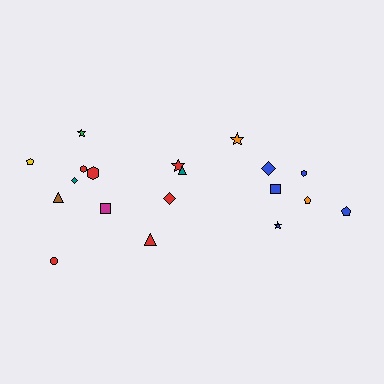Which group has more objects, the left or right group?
The left group.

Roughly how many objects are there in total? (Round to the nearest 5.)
Roughly 20 objects in total.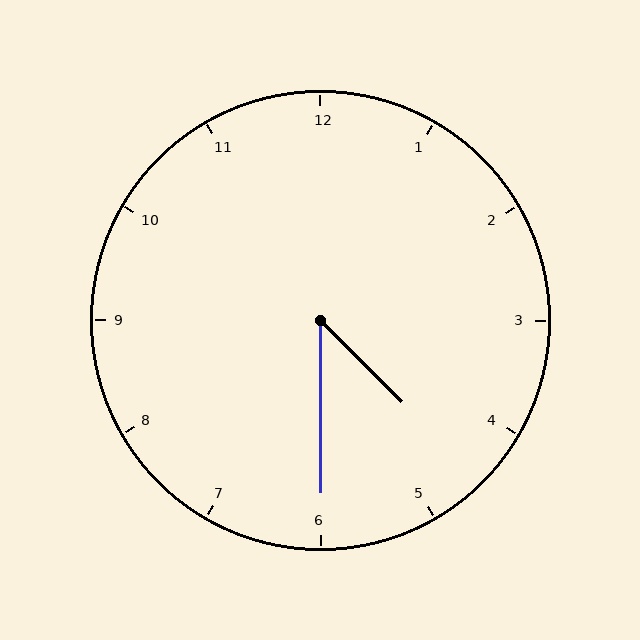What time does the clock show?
4:30.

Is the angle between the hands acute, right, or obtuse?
It is acute.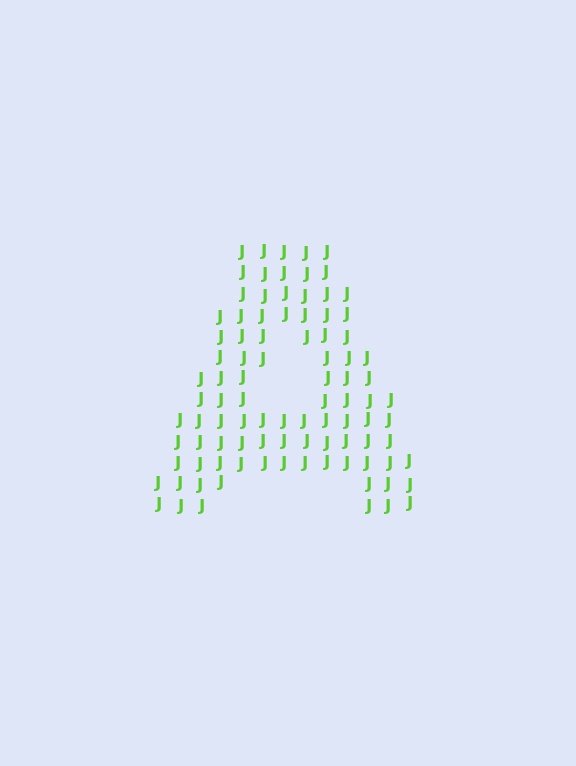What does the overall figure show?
The overall figure shows the letter A.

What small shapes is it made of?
It is made of small letter J's.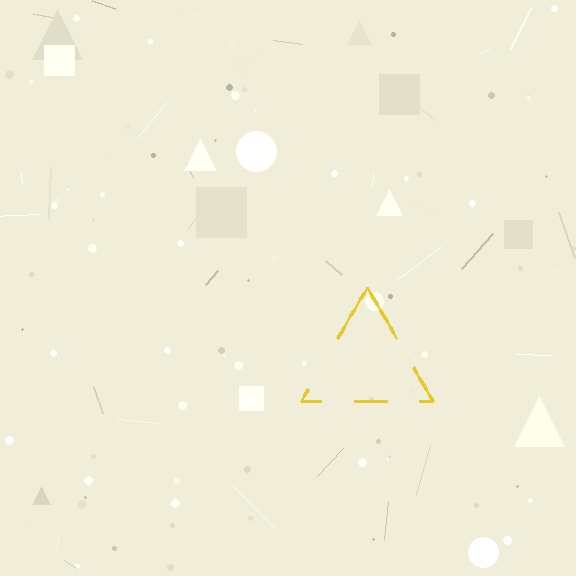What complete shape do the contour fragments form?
The contour fragments form a triangle.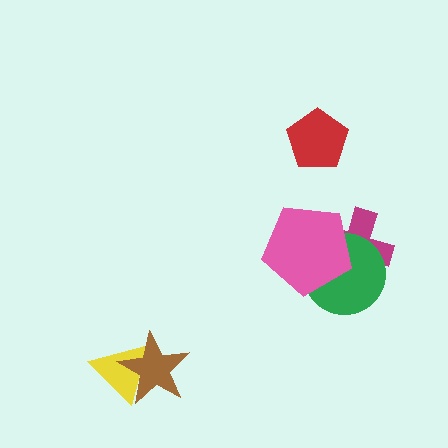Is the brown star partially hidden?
No, no other shape covers it.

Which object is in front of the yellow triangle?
The brown star is in front of the yellow triangle.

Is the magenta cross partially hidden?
Yes, it is partially covered by another shape.